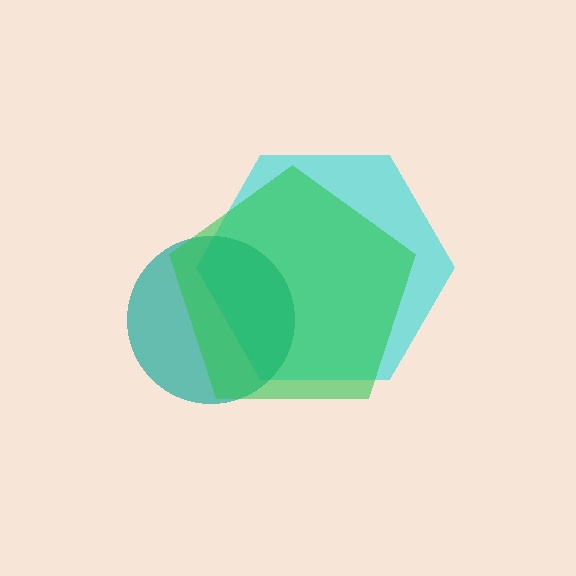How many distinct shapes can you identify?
There are 3 distinct shapes: a cyan hexagon, a teal circle, a green pentagon.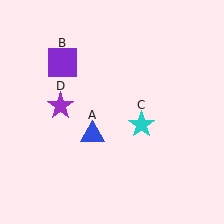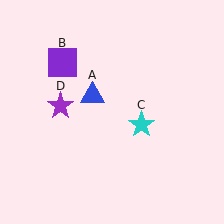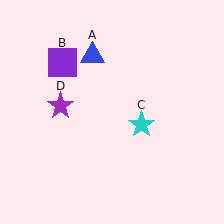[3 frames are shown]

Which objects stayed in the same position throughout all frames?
Purple square (object B) and cyan star (object C) and purple star (object D) remained stationary.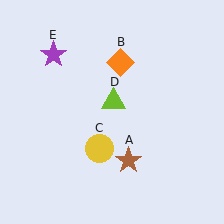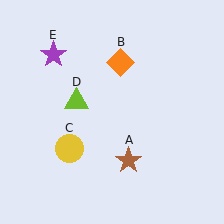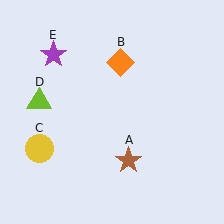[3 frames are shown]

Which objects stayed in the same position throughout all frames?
Brown star (object A) and orange diamond (object B) and purple star (object E) remained stationary.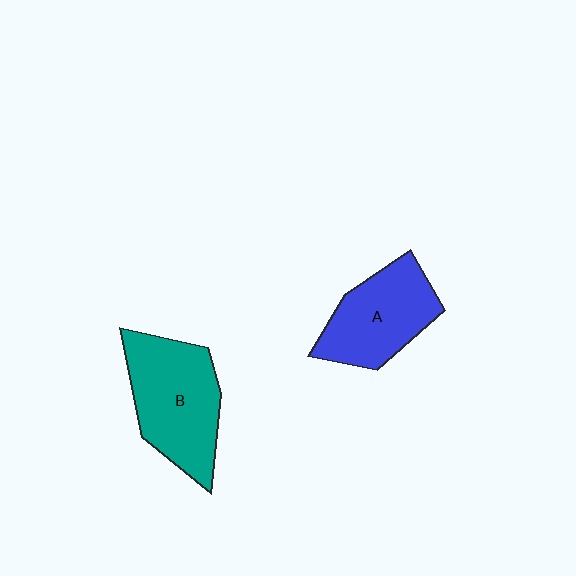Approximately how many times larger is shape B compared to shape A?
Approximately 1.2 times.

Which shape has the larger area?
Shape B (teal).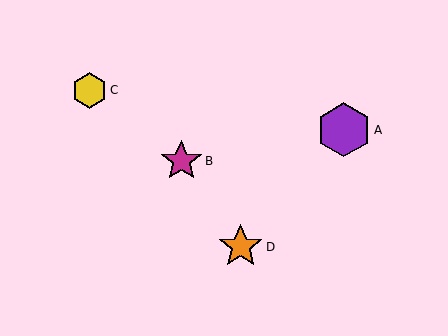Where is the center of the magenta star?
The center of the magenta star is at (181, 161).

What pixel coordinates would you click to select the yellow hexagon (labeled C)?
Click at (90, 90) to select the yellow hexagon C.